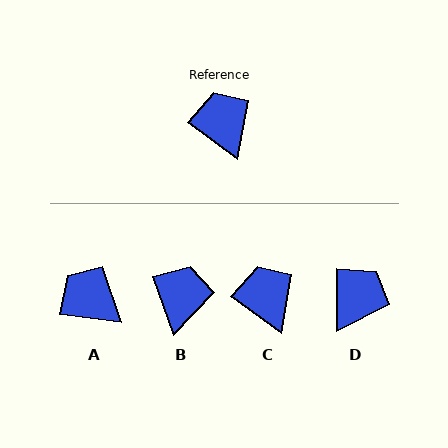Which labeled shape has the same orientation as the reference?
C.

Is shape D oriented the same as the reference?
No, it is off by about 54 degrees.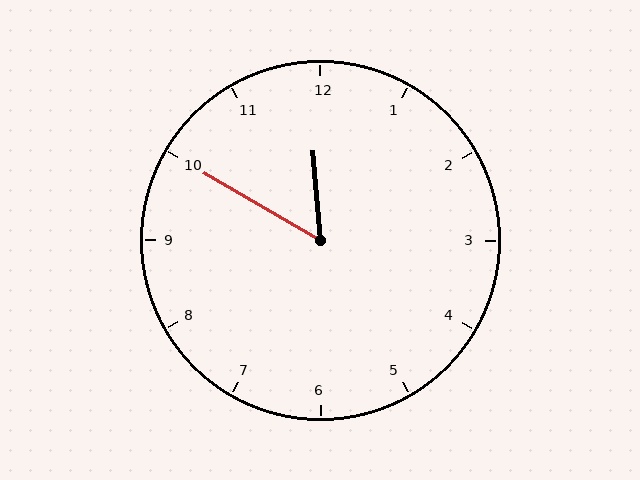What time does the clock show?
11:50.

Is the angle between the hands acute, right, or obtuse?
It is acute.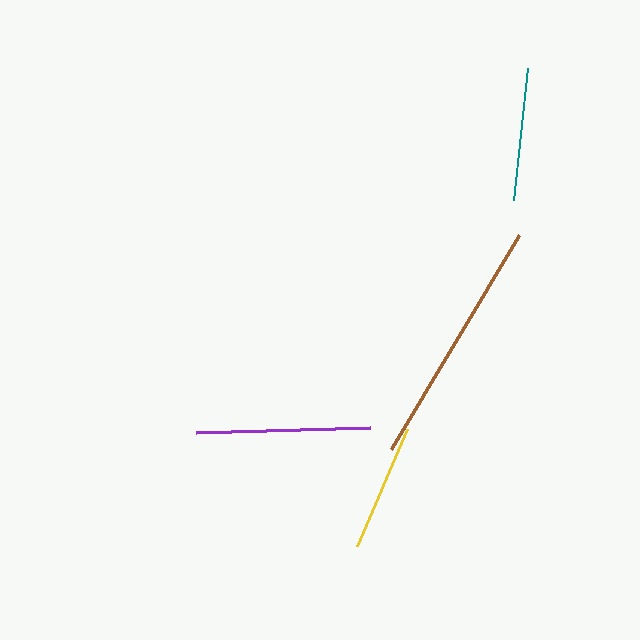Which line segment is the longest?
The brown line is the longest at approximately 249 pixels.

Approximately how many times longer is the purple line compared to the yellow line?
The purple line is approximately 1.4 times the length of the yellow line.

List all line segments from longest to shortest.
From longest to shortest: brown, purple, teal, yellow.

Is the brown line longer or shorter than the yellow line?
The brown line is longer than the yellow line.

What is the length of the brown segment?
The brown segment is approximately 249 pixels long.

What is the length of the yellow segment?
The yellow segment is approximately 127 pixels long.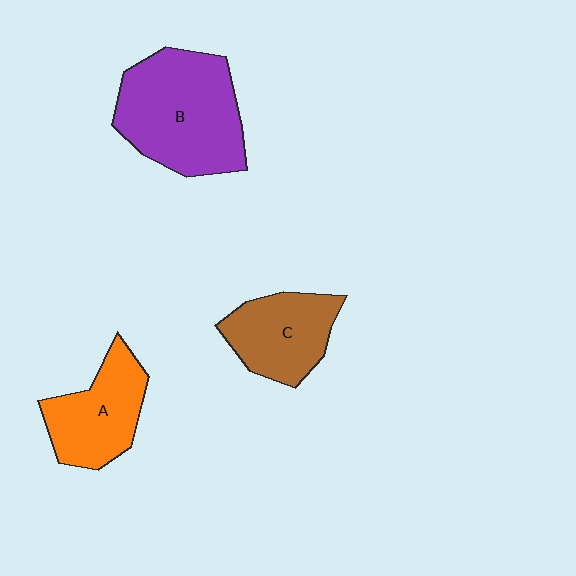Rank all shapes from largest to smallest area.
From largest to smallest: B (purple), A (orange), C (brown).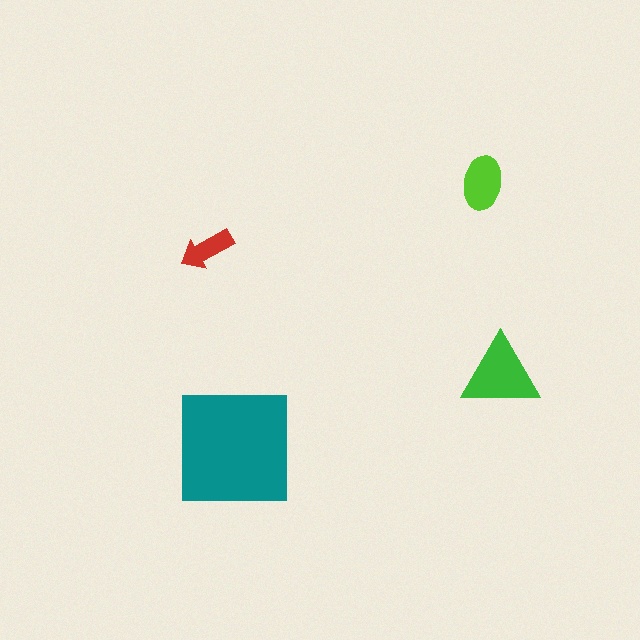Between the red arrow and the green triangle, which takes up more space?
The green triangle.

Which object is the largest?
The teal square.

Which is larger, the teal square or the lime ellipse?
The teal square.